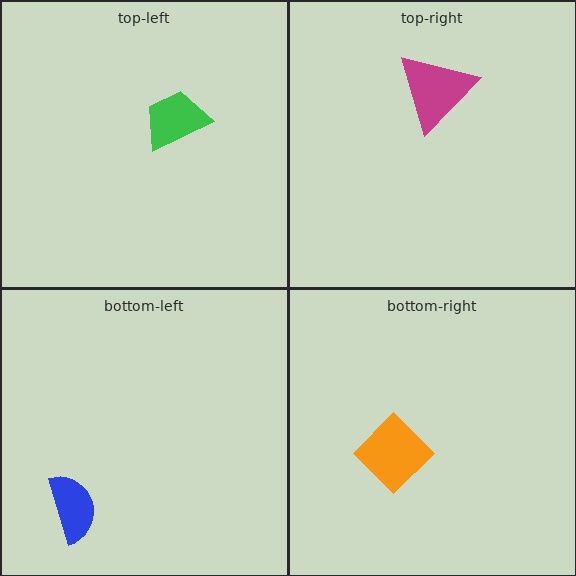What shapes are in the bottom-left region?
The blue semicircle.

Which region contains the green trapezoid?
The top-left region.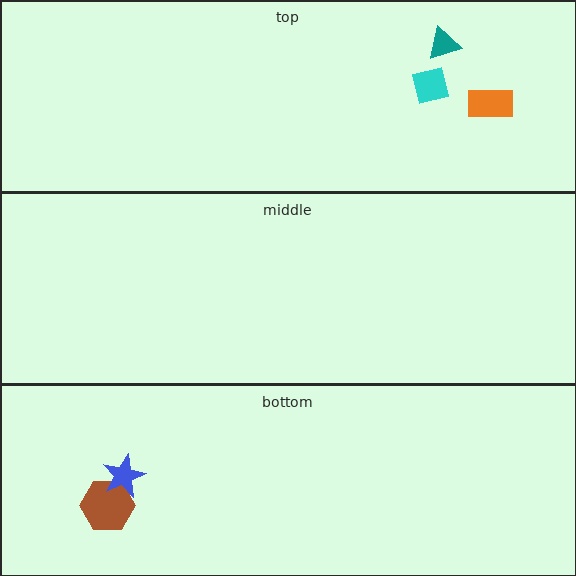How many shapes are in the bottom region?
2.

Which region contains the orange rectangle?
The top region.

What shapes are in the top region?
The cyan square, the teal triangle, the orange rectangle.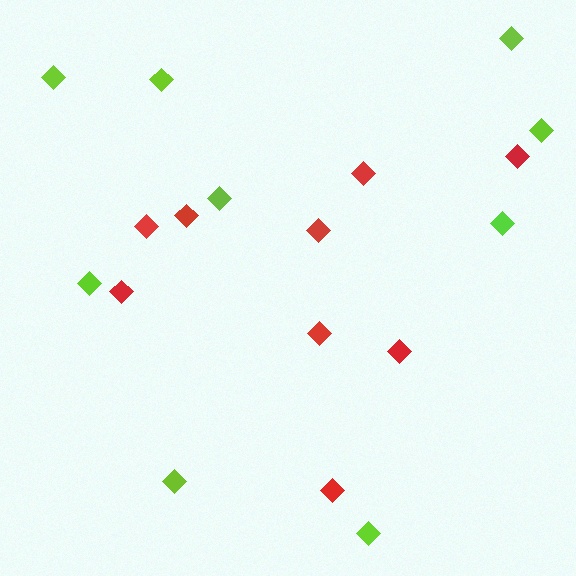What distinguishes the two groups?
There are 2 groups: one group of red diamonds (9) and one group of lime diamonds (9).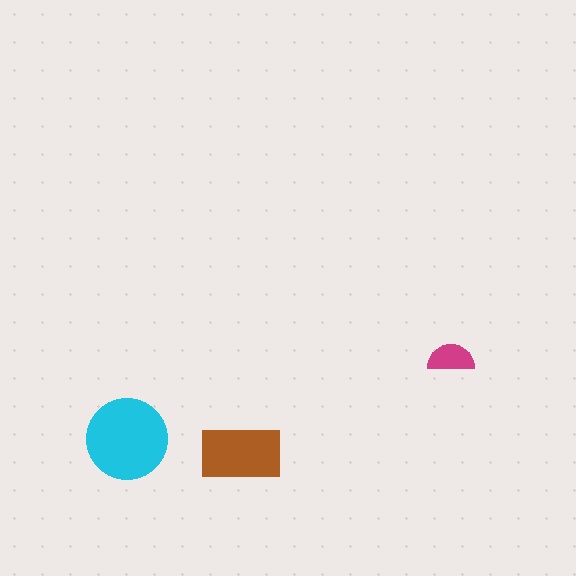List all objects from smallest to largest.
The magenta semicircle, the brown rectangle, the cyan circle.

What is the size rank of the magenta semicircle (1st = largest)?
3rd.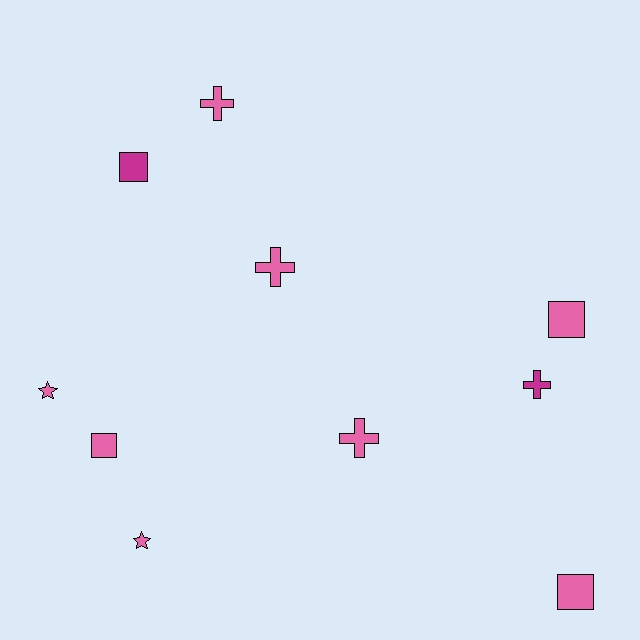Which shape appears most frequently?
Square, with 4 objects.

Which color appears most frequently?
Pink, with 8 objects.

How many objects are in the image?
There are 10 objects.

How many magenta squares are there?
There is 1 magenta square.